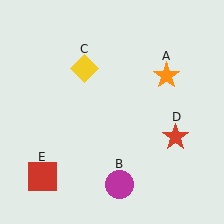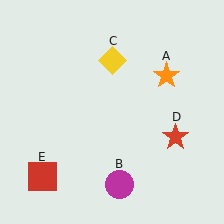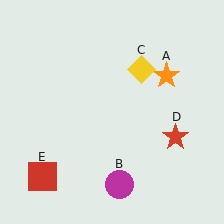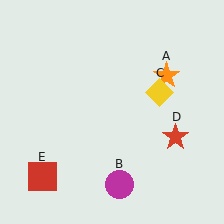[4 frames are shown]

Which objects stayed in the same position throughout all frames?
Orange star (object A) and magenta circle (object B) and red star (object D) and red square (object E) remained stationary.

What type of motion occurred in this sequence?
The yellow diamond (object C) rotated clockwise around the center of the scene.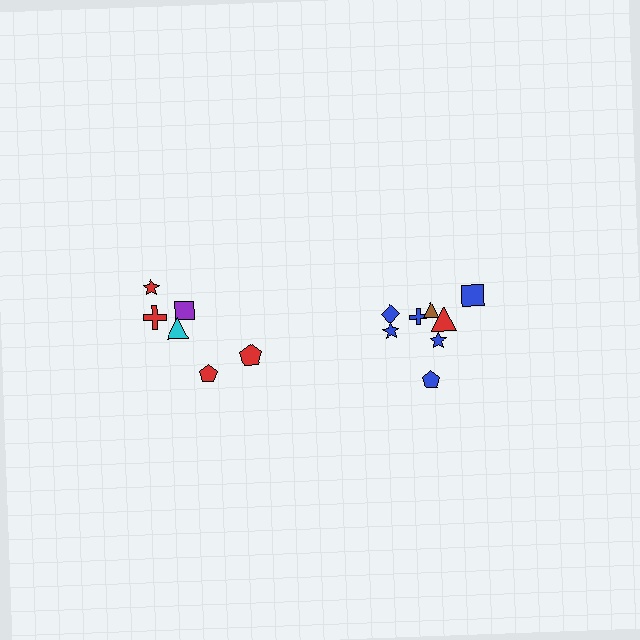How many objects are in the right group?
There are 8 objects.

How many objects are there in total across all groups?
There are 14 objects.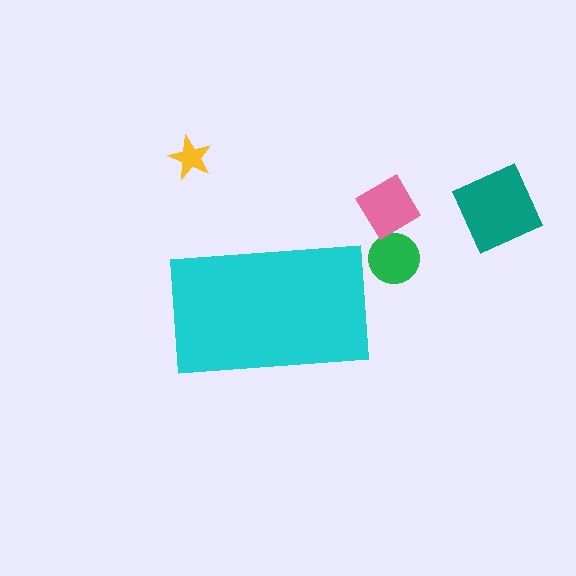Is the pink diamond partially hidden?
No, the pink diamond is fully visible.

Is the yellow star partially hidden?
No, the yellow star is fully visible.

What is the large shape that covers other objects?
A cyan rectangle.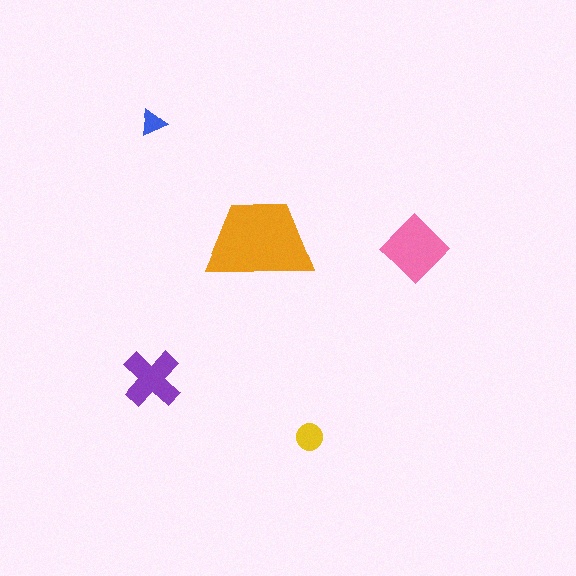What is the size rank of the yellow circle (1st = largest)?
4th.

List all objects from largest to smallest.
The orange trapezoid, the pink diamond, the purple cross, the yellow circle, the blue triangle.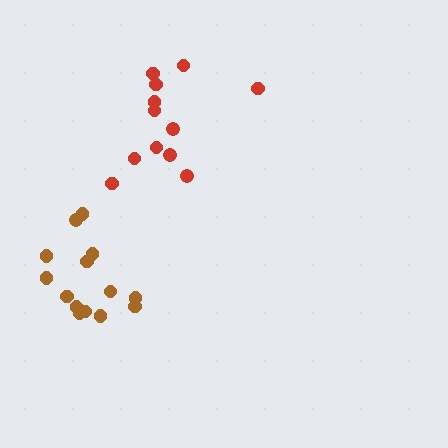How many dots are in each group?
Group 1: 12 dots, Group 2: 14 dots (26 total).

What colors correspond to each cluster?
The clusters are colored: red, brown.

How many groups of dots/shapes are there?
There are 2 groups.